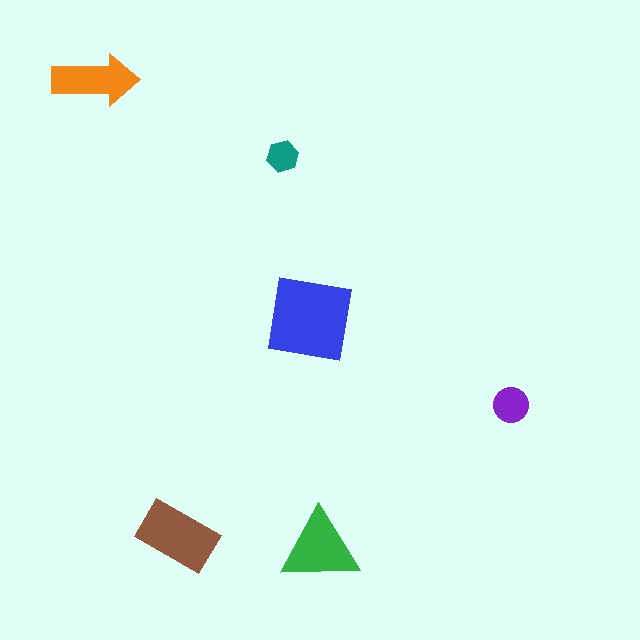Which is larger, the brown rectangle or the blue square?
The blue square.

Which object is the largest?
The blue square.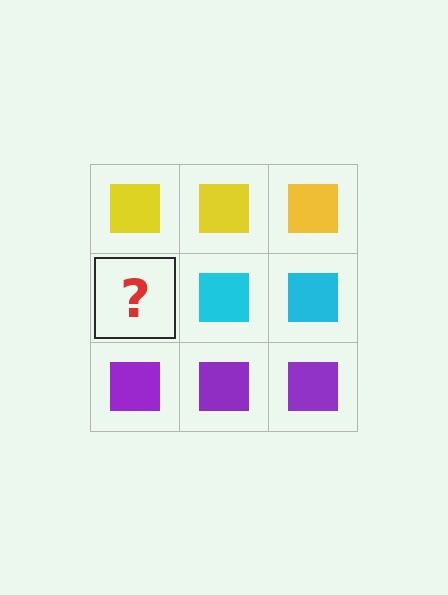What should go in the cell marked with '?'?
The missing cell should contain a cyan square.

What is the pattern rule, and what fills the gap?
The rule is that each row has a consistent color. The gap should be filled with a cyan square.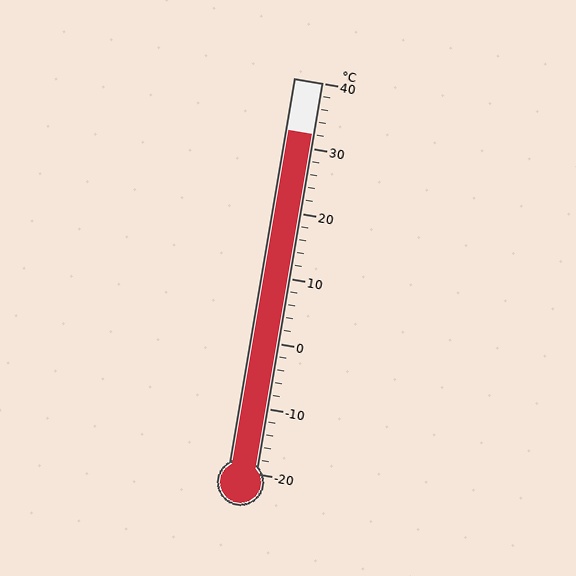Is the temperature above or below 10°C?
The temperature is above 10°C.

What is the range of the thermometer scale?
The thermometer scale ranges from -20°C to 40°C.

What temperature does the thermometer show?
The thermometer shows approximately 32°C.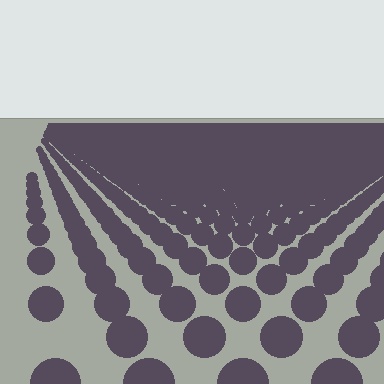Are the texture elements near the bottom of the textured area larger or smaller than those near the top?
Larger. Near the bottom, elements are closer to the viewer and appear at a bigger on-screen size.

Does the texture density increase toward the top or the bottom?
Density increases toward the top.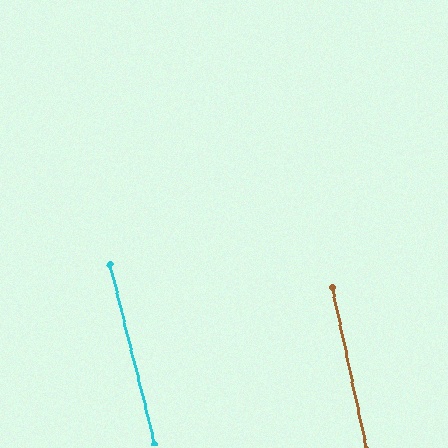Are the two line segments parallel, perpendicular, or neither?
Parallel — their directions differ by only 2.0°.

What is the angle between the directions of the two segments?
Approximately 2 degrees.